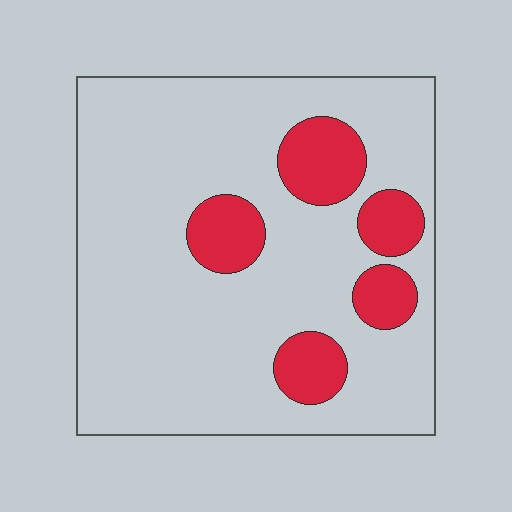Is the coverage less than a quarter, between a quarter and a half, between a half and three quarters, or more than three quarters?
Less than a quarter.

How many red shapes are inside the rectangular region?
5.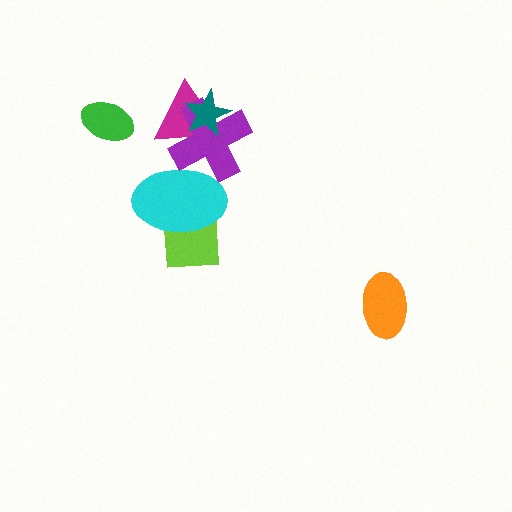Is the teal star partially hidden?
No, no other shape covers it.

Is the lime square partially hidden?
Yes, it is partially covered by another shape.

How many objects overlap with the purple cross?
3 objects overlap with the purple cross.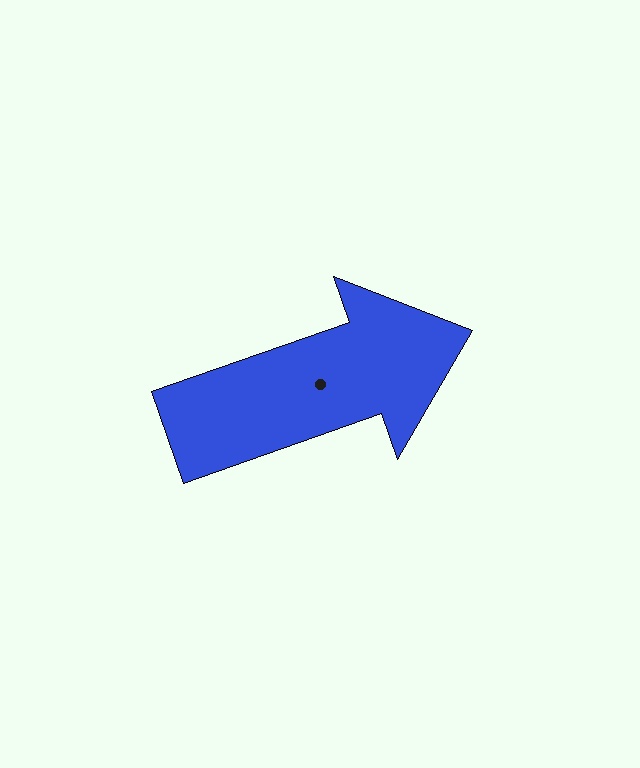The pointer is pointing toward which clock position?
Roughly 2 o'clock.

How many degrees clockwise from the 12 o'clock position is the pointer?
Approximately 71 degrees.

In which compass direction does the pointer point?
East.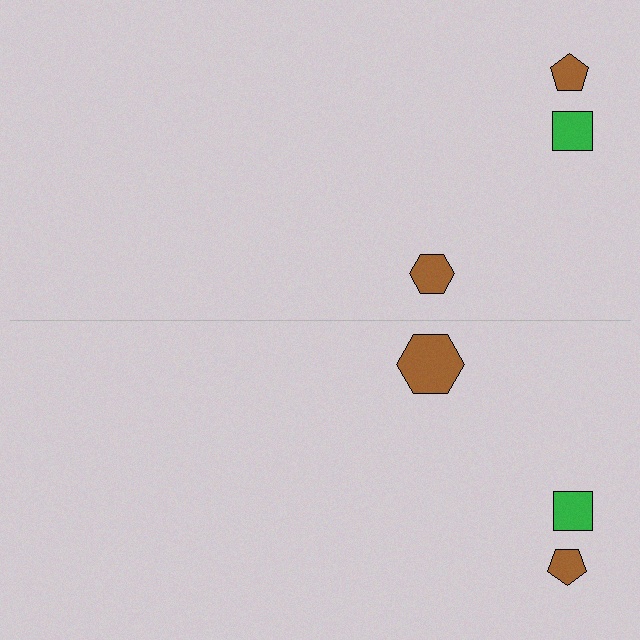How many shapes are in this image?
There are 6 shapes in this image.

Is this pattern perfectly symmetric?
No, the pattern is not perfectly symmetric. The brown hexagon on the bottom side has a different size than its mirror counterpart.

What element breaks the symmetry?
The brown hexagon on the bottom side has a different size than its mirror counterpart.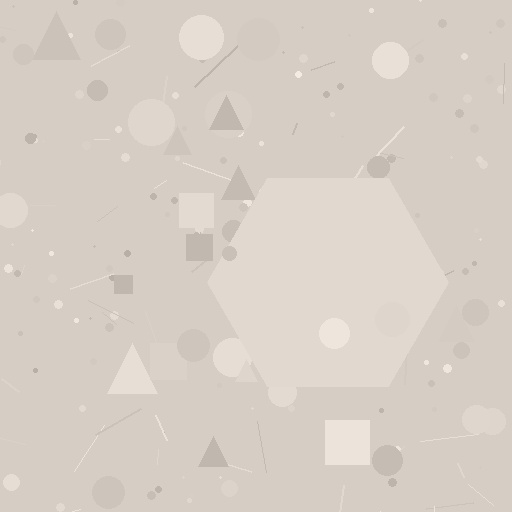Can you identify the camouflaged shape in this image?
The camouflaged shape is a hexagon.